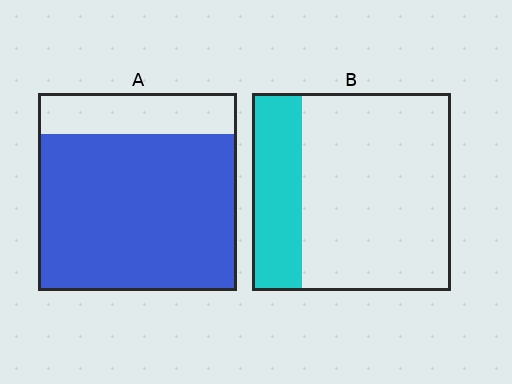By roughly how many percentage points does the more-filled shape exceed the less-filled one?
By roughly 55 percentage points (A over B).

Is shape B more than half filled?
No.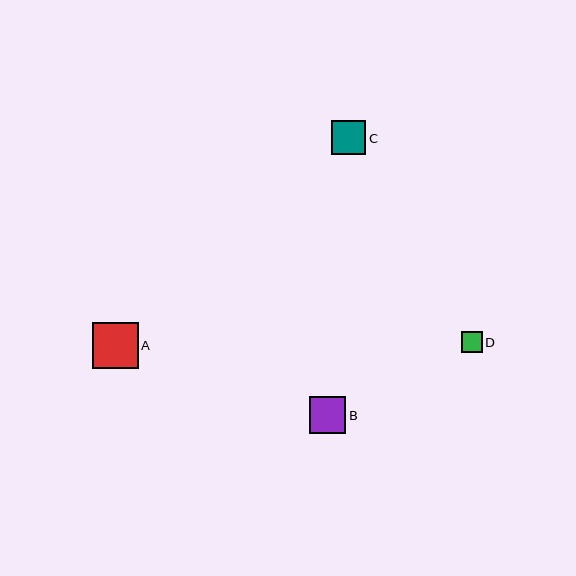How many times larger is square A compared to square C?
Square A is approximately 1.3 times the size of square C.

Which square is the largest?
Square A is the largest with a size of approximately 46 pixels.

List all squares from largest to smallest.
From largest to smallest: A, B, C, D.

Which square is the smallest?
Square D is the smallest with a size of approximately 21 pixels.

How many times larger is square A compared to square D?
Square A is approximately 2.2 times the size of square D.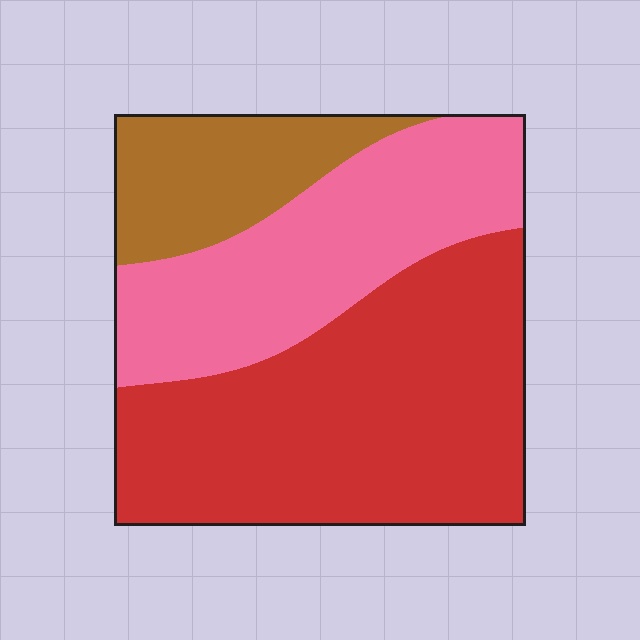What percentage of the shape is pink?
Pink covers 33% of the shape.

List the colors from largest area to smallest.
From largest to smallest: red, pink, brown.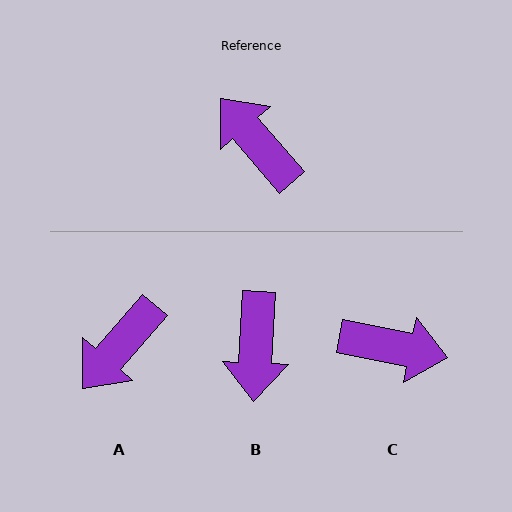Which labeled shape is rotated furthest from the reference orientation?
C, about 142 degrees away.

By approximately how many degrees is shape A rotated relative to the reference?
Approximately 98 degrees counter-clockwise.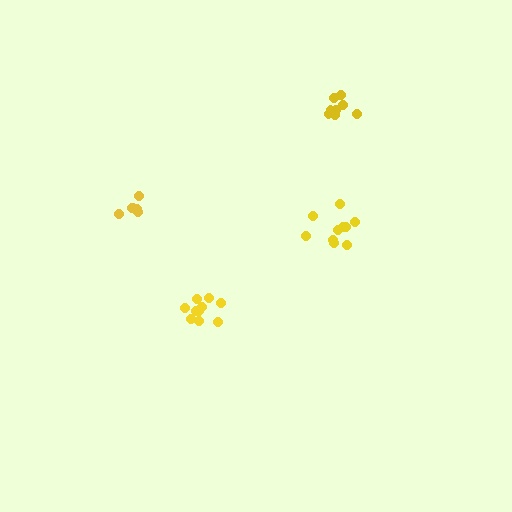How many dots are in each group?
Group 1: 10 dots, Group 2: 6 dots, Group 3: 9 dots, Group 4: 11 dots (36 total).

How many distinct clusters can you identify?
There are 4 distinct clusters.